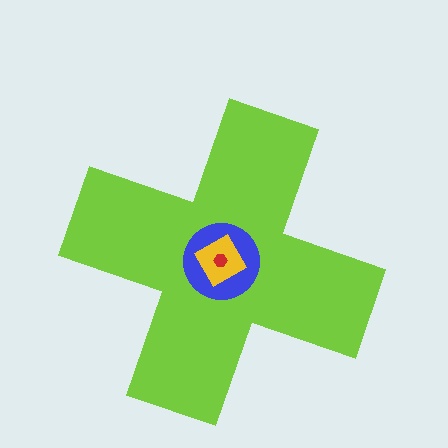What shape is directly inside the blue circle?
The yellow diamond.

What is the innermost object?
The red hexagon.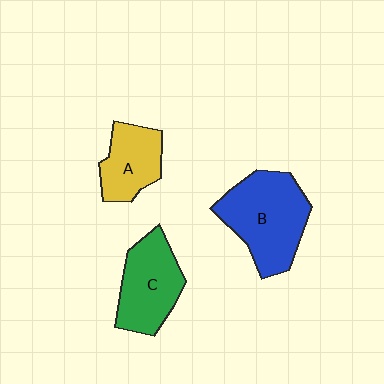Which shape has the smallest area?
Shape A (yellow).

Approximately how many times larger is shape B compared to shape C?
Approximately 1.3 times.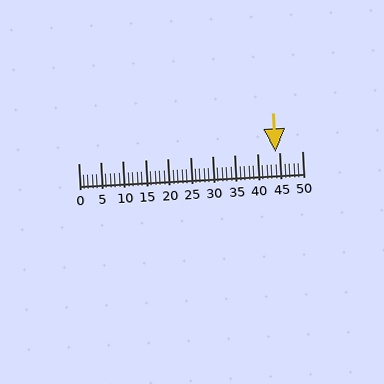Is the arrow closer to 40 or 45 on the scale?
The arrow is closer to 45.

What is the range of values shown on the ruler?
The ruler shows values from 0 to 50.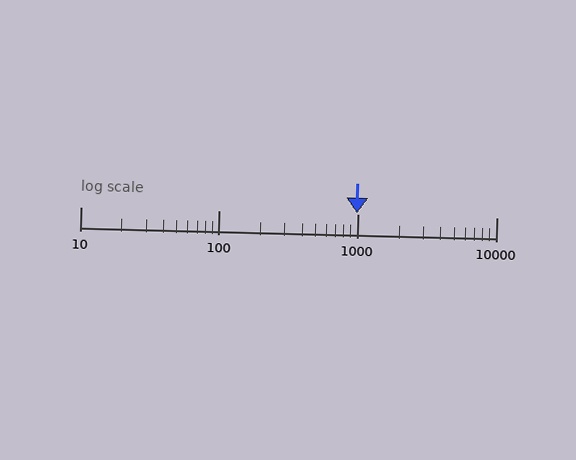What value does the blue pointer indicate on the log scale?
The pointer indicates approximately 990.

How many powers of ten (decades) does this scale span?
The scale spans 3 decades, from 10 to 10000.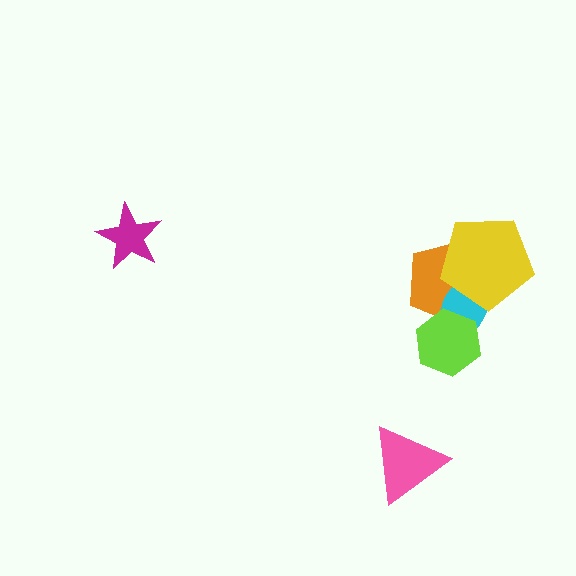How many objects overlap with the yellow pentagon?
2 objects overlap with the yellow pentagon.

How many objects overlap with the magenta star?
0 objects overlap with the magenta star.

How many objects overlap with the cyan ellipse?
3 objects overlap with the cyan ellipse.